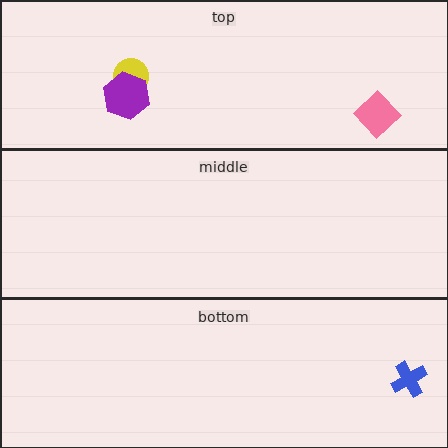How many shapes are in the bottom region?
1.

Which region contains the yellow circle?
The top region.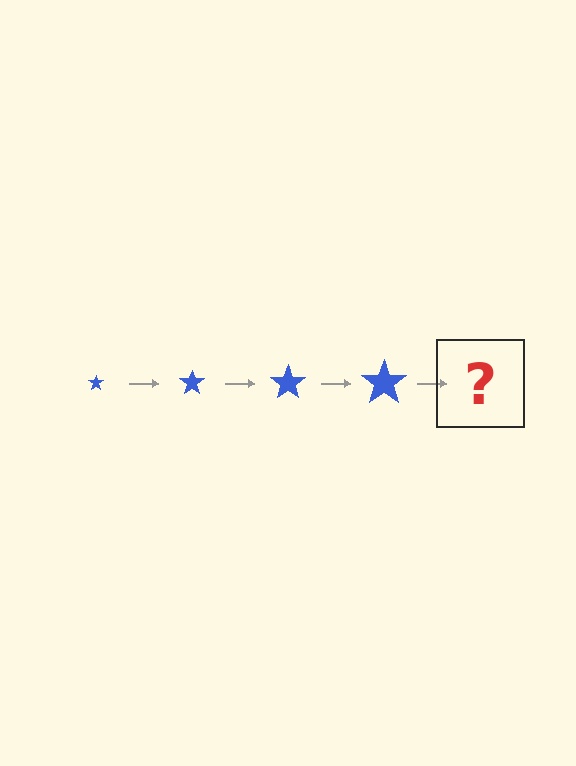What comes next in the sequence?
The next element should be a blue star, larger than the previous one.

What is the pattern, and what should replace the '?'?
The pattern is that the star gets progressively larger each step. The '?' should be a blue star, larger than the previous one.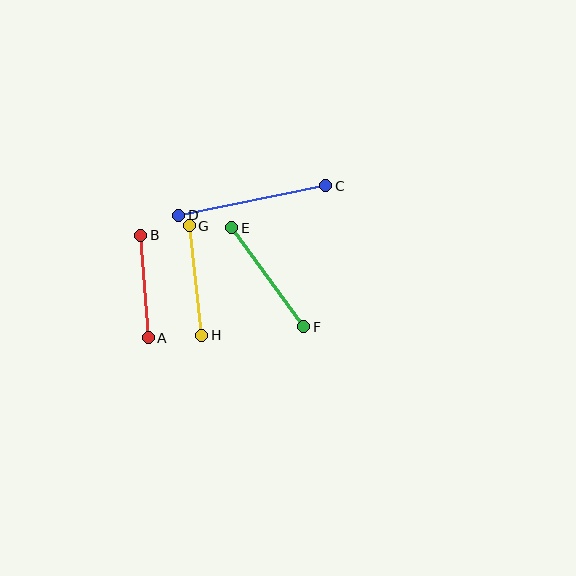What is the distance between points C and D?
The distance is approximately 150 pixels.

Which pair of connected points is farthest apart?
Points C and D are farthest apart.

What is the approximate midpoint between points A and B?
The midpoint is at approximately (144, 287) pixels.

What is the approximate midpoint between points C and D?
The midpoint is at approximately (252, 201) pixels.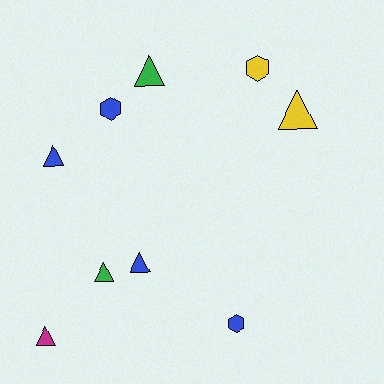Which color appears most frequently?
Blue, with 4 objects.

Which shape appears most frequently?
Triangle, with 6 objects.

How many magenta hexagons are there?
There are no magenta hexagons.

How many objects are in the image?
There are 9 objects.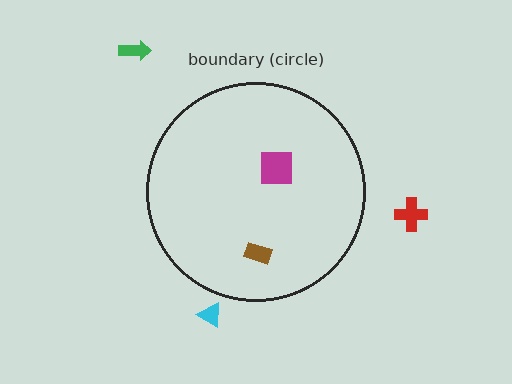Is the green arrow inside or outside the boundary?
Outside.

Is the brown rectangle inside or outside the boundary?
Inside.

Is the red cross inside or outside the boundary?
Outside.